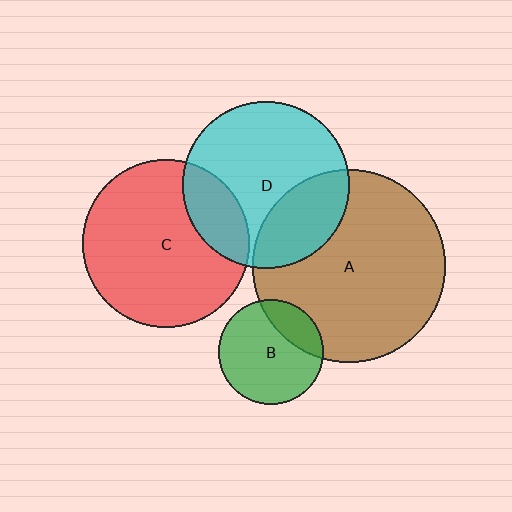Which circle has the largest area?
Circle A (brown).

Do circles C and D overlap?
Yes.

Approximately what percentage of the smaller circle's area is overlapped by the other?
Approximately 20%.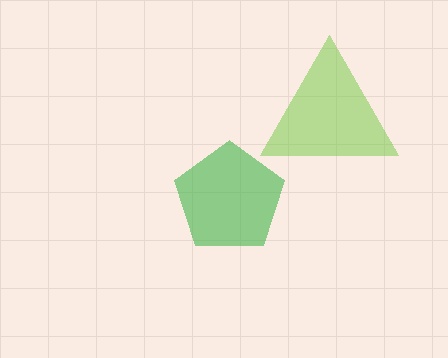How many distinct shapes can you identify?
There are 2 distinct shapes: a lime triangle, a green pentagon.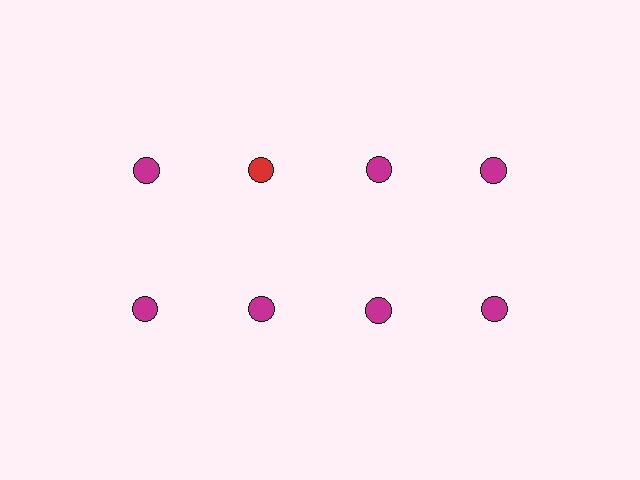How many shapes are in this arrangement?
There are 8 shapes arranged in a grid pattern.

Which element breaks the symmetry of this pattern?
The red circle in the top row, second from left column breaks the symmetry. All other shapes are magenta circles.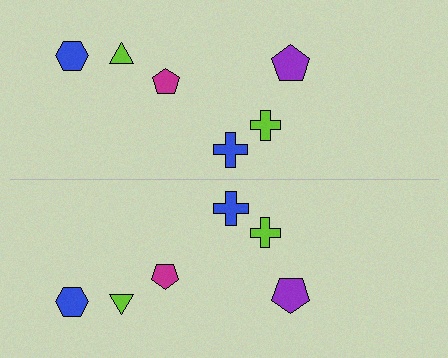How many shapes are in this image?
There are 12 shapes in this image.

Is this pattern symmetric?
Yes, this pattern has bilateral (reflection) symmetry.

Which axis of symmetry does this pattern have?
The pattern has a horizontal axis of symmetry running through the center of the image.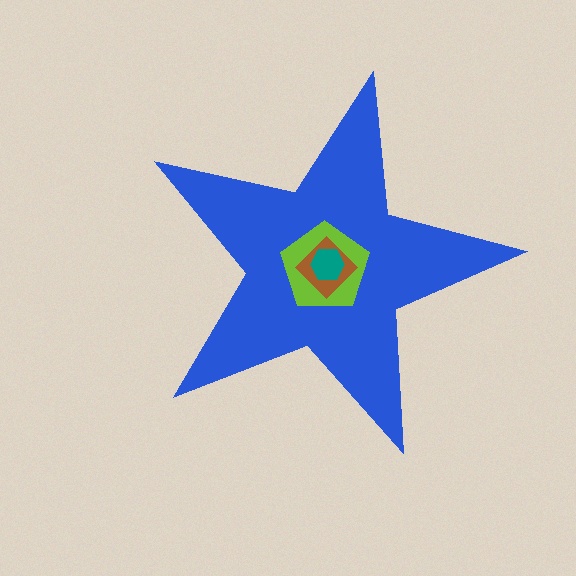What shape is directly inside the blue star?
The lime pentagon.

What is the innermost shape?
The teal hexagon.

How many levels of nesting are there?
4.